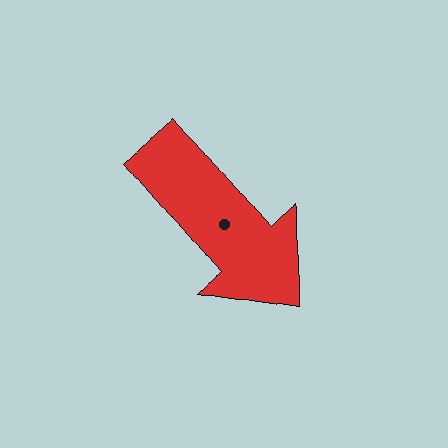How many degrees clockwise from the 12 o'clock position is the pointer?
Approximately 139 degrees.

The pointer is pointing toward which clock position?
Roughly 5 o'clock.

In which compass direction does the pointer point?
Southeast.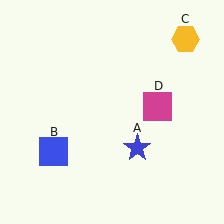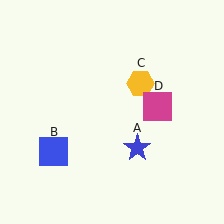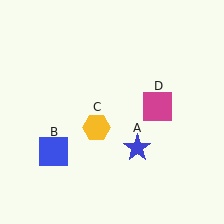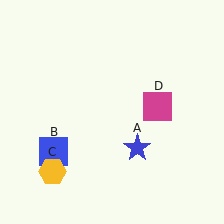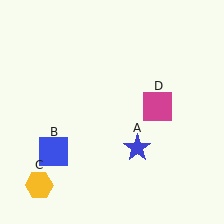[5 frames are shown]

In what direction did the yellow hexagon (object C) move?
The yellow hexagon (object C) moved down and to the left.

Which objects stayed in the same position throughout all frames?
Blue star (object A) and blue square (object B) and magenta square (object D) remained stationary.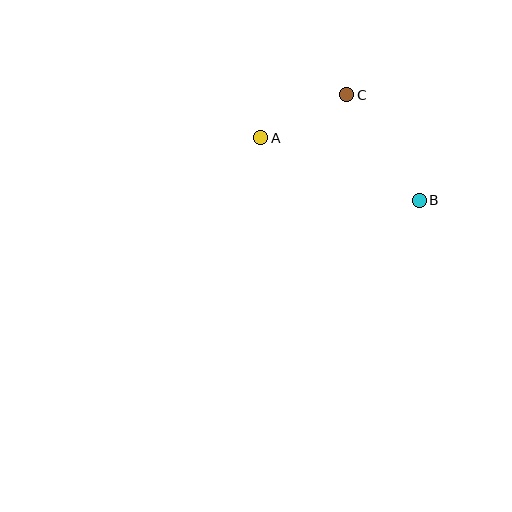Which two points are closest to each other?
Points A and C are closest to each other.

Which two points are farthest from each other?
Points A and B are farthest from each other.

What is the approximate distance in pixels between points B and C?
The distance between B and C is approximately 128 pixels.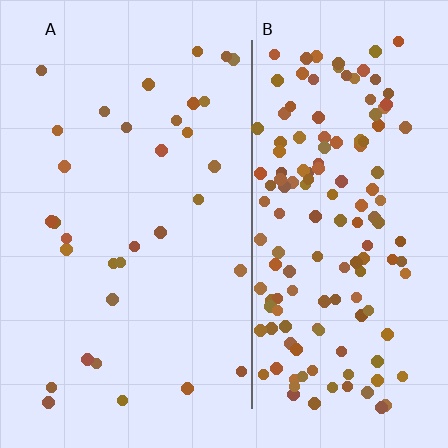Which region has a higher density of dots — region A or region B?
B (the right).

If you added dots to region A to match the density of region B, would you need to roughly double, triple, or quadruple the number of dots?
Approximately quadruple.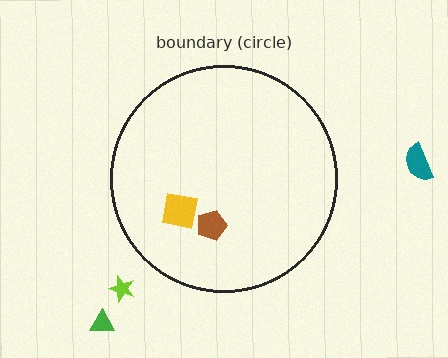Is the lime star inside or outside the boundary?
Outside.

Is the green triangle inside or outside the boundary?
Outside.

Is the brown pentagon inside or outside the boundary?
Inside.